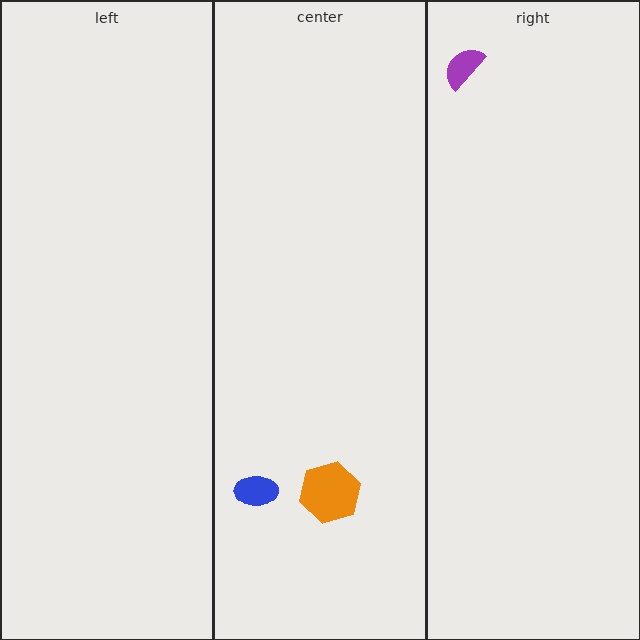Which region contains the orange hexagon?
The center region.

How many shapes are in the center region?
2.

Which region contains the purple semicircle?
The right region.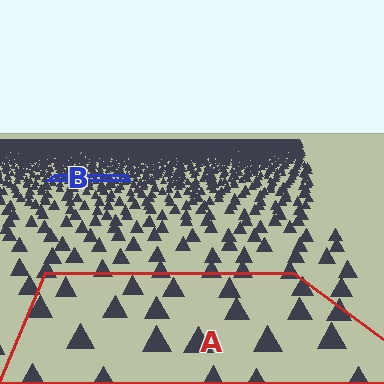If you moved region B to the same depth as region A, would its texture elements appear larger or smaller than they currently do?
They would appear larger. At a closer depth, the same texture elements are projected at a bigger on-screen size.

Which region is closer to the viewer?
Region A is closer. The texture elements there are larger and more spread out.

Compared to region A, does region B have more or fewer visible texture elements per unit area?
Region B has more texture elements per unit area — they are packed more densely because it is farther away.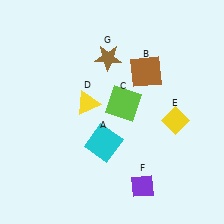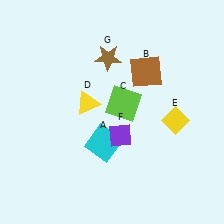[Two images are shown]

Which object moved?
The purple diamond (F) moved up.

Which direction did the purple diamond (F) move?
The purple diamond (F) moved up.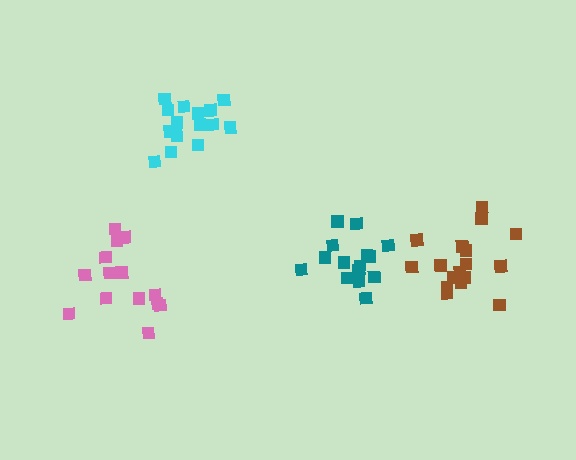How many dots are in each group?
Group 1: 14 dots, Group 2: 17 dots, Group 3: 15 dots, Group 4: 15 dots (61 total).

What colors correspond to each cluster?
The clusters are colored: pink, brown, cyan, teal.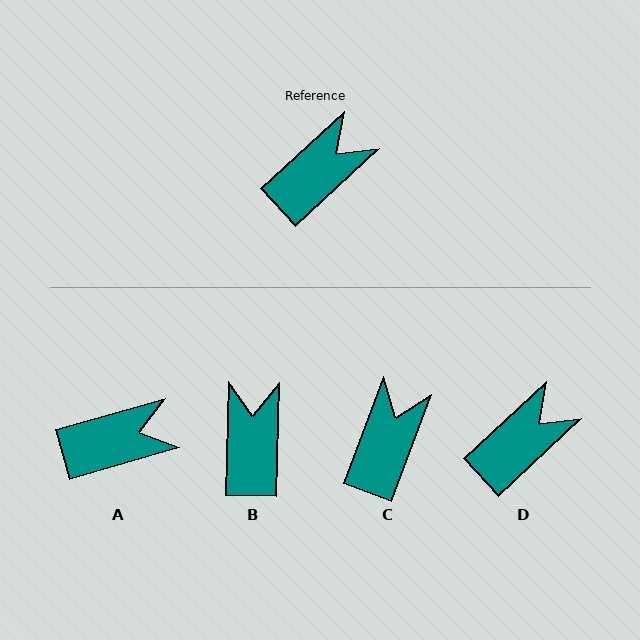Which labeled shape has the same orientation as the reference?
D.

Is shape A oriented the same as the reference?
No, it is off by about 27 degrees.